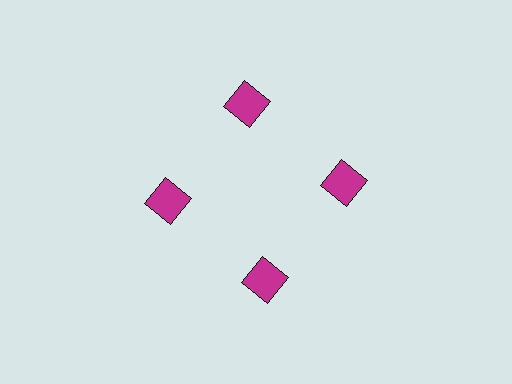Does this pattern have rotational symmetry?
Yes, this pattern has 4-fold rotational symmetry. It looks the same after rotating 90 degrees around the center.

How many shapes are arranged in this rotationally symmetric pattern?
There are 4 shapes, arranged in 4 groups of 1.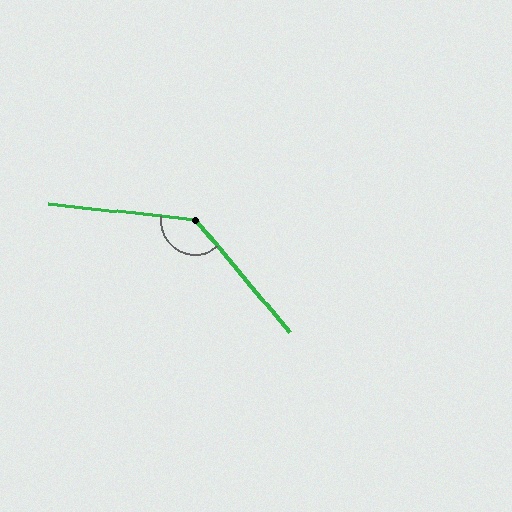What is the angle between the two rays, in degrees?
Approximately 136 degrees.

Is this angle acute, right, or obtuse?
It is obtuse.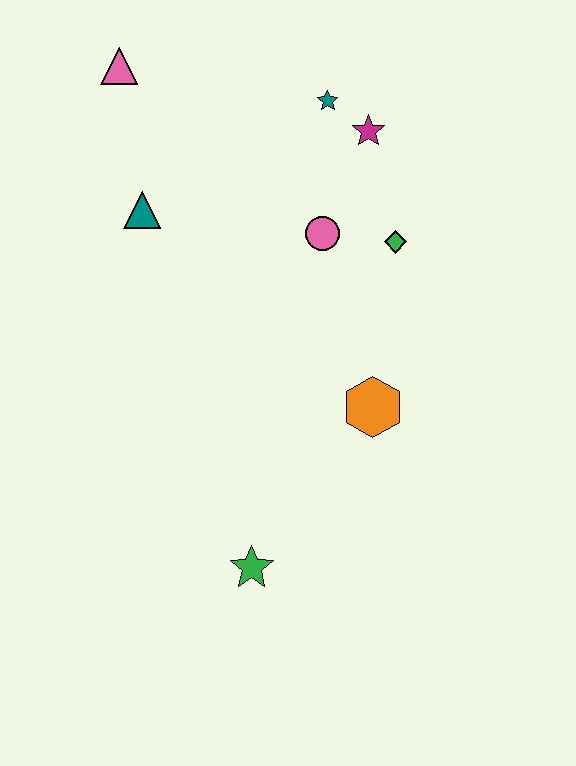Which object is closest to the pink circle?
The green diamond is closest to the pink circle.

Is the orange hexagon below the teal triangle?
Yes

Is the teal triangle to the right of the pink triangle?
Yes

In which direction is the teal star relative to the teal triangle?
The teal star is to the right of the teal triangle.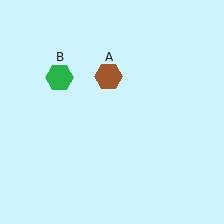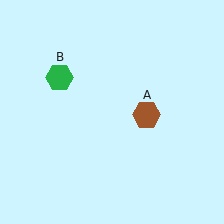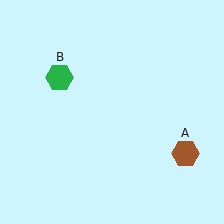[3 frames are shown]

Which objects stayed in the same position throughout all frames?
Green hexagon (object B) remained stationary.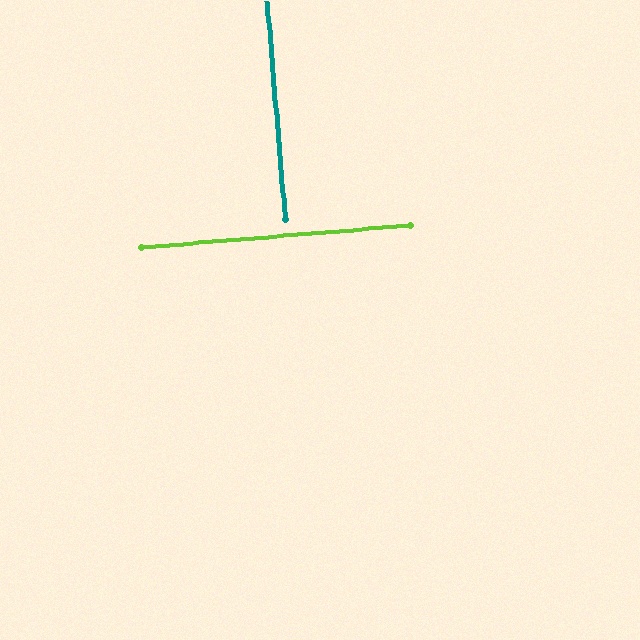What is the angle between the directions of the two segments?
Approximately 90 degrees.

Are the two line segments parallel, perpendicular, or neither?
Perpendicular — they meet at approximately 90°.